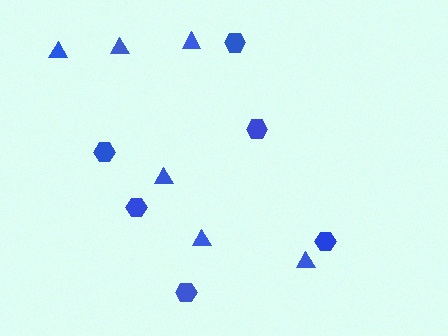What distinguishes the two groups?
There are 2 groups: one group of triangles (6) and one group of hexagons (6).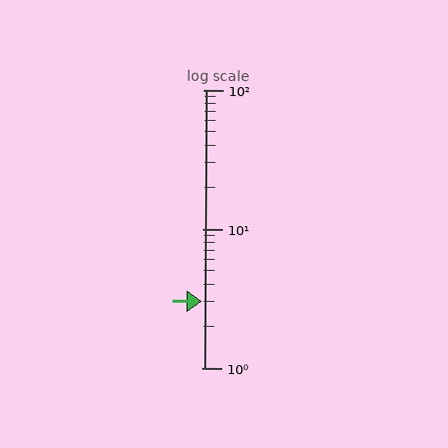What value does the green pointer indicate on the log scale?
The pointer indicates approximately 3.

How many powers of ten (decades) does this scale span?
The scale spans 2 decades, from 1 to 100.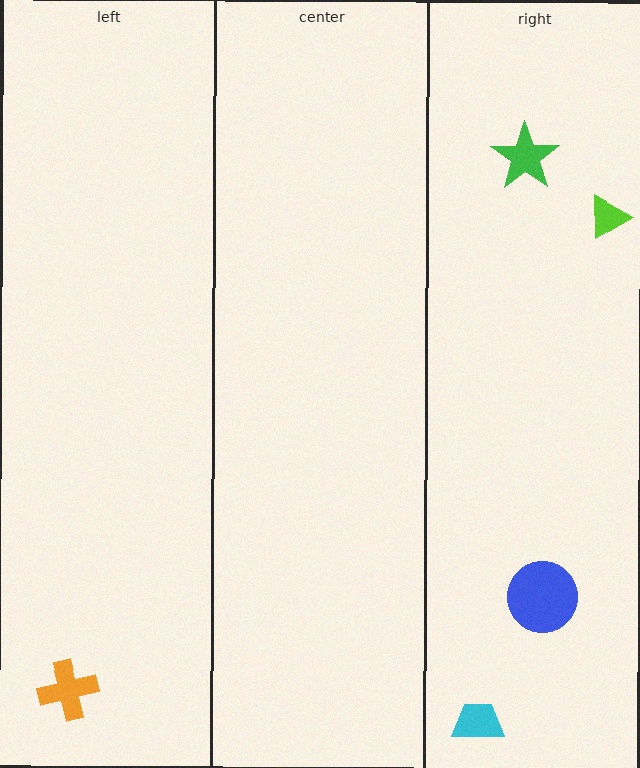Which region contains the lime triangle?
The right region.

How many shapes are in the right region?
4.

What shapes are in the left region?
The orange cross.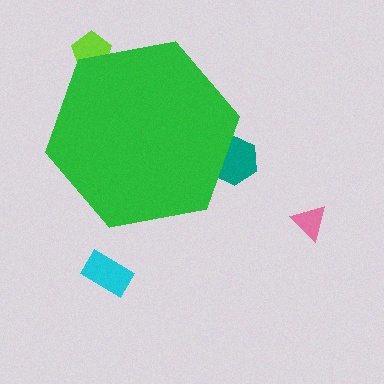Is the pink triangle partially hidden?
No, the pink triangle is fully visible.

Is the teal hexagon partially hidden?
Yes, the teal hexagon is partially hidden behind the green hexagon.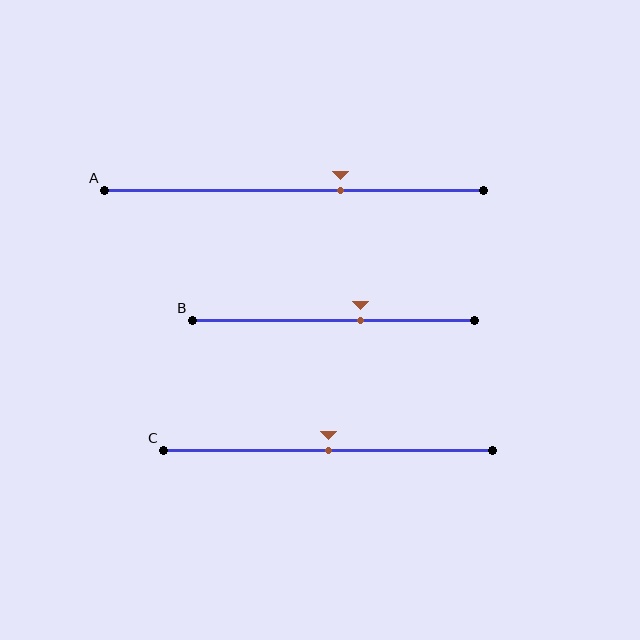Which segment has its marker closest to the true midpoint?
Segment C has its marker closest to the true midpoint.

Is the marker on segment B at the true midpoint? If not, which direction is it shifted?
No, the marker on segment B is shifted to the right by about 10% of the segment length.